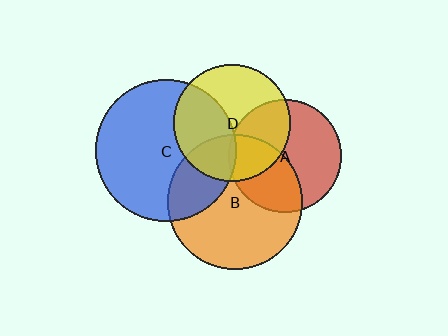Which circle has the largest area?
Circle C (blue).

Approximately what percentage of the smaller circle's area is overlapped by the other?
Approximately 35%.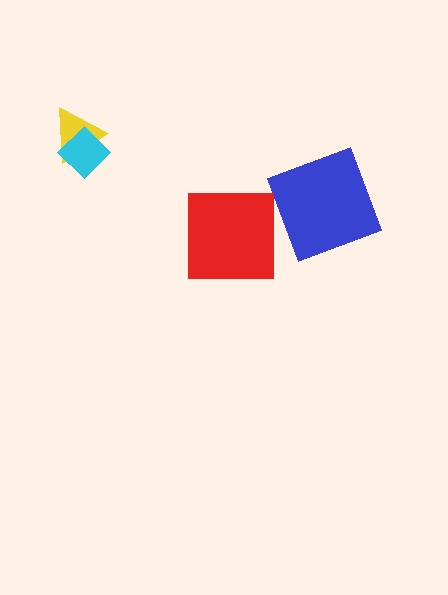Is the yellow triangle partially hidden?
Yes, it is partially covered by another shape.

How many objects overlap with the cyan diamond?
1 object overlaps with the cyan diamond.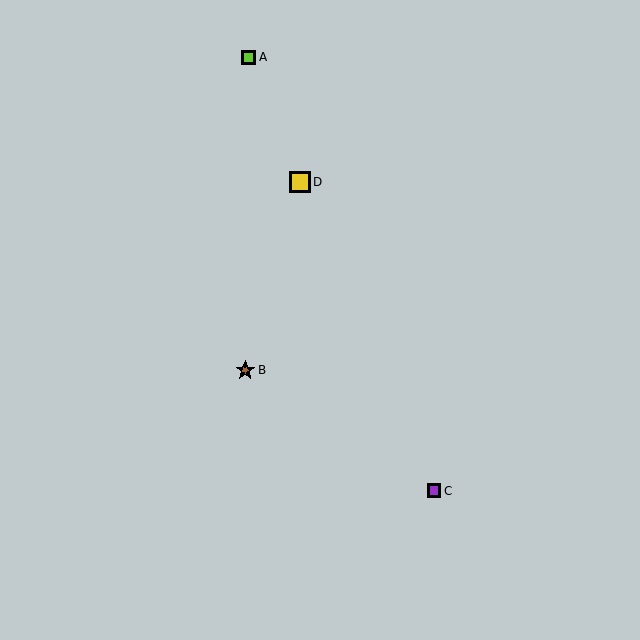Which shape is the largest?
The yellow square (labeled D) is the largest.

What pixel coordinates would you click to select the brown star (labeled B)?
Click at (245, 370) to select the brown star B.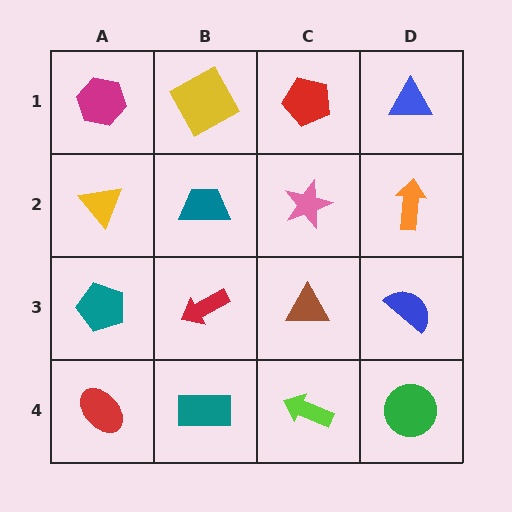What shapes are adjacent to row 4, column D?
A blue semicircle (row 3, column D), a lime arrow (row 4, column C).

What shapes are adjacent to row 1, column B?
A teal trapezoid (row 2, column B), a magenta hexagon (row 1, column A), a red pentagon (row 1, column C).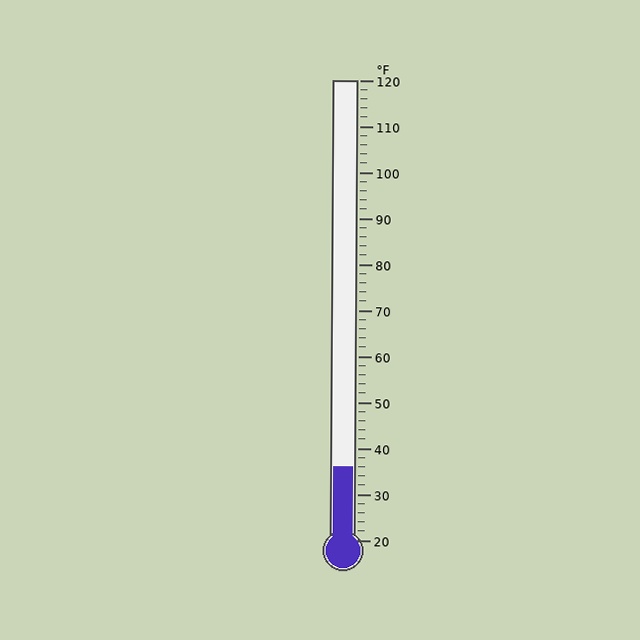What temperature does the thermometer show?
The thermometer shows approximately 36°F.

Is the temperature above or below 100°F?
The temperature is below 100°F.